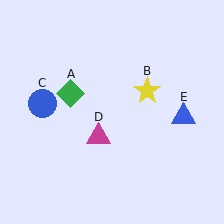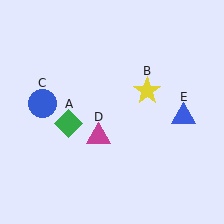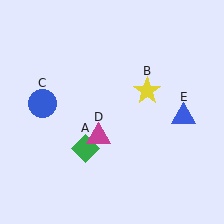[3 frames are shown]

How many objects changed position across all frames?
1 object changed position: green diamond (object A).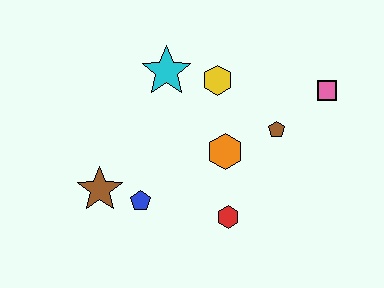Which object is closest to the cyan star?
The yellow hexagon is closest to the cyan star.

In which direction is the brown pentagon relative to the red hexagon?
The brown pentagon is above the red hexagon.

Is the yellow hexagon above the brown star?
Yes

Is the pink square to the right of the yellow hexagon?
Yes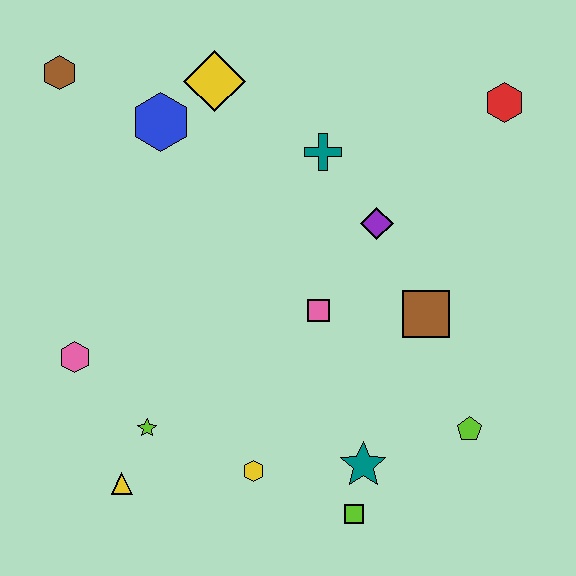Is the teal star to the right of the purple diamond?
No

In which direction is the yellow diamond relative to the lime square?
The yellow diamond is above the lime square.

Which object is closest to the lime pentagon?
The teal star is closest to the lime pentagon.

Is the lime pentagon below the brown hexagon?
Yes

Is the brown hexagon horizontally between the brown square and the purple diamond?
No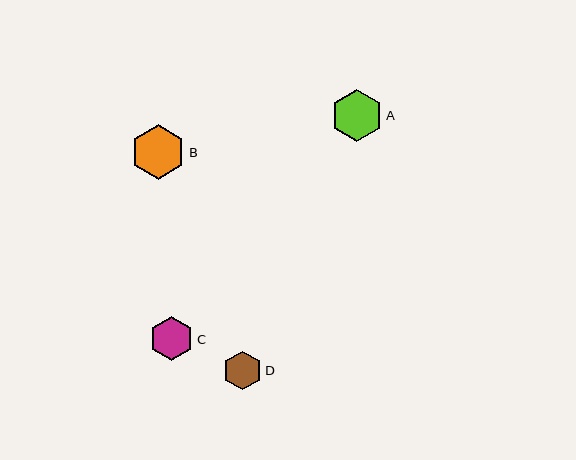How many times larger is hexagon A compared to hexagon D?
Hexagon A is approximately 1.4 times the size of hexagon D.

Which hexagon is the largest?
Hexagon B is the largest with a size of approximately 55 pixels.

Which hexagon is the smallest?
Hexagon D is the smallest with a size of approximately 39 pixels.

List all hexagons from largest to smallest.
From largest to smallest: B, A, C, D.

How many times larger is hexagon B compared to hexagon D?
Hexagon B is approximately 1.4 times the size of hexagon D.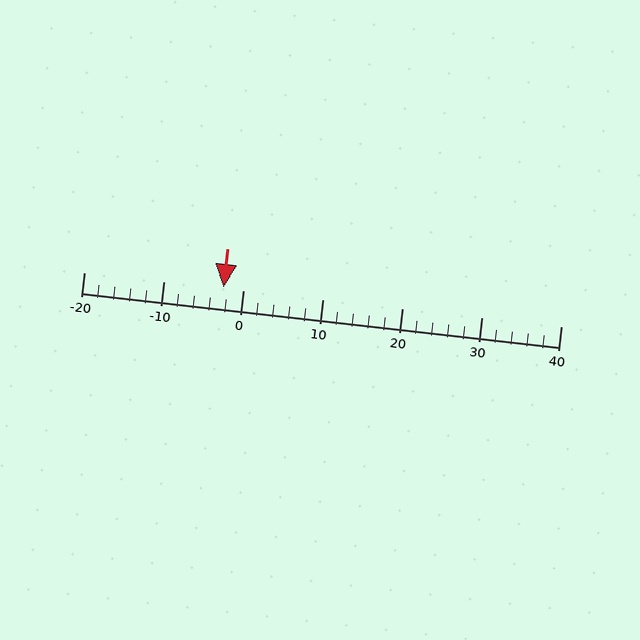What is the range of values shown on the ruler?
The ruler shows values from -20 to 40.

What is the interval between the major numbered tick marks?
The major tick marks are spaced 10 units apart.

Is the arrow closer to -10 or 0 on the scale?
The arrow is closer to 0.